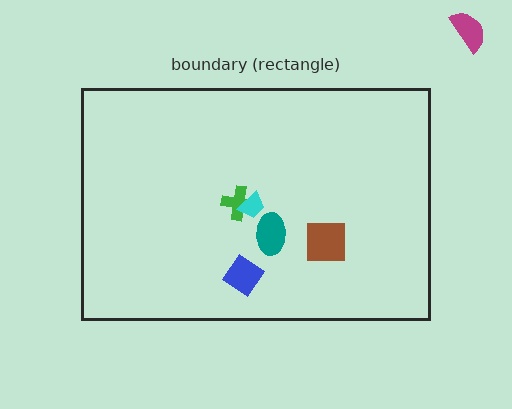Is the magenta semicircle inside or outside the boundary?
Outside.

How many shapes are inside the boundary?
5 inside, 1 outside.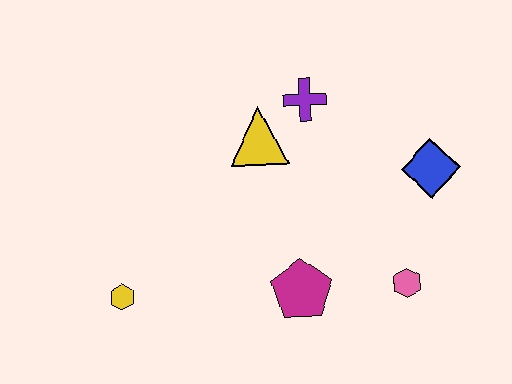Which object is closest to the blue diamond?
The pink hexagon is closest to the blue diamond.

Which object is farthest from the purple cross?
The yellow hexagon is farthest from the purple cross.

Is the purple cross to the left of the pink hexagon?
Yes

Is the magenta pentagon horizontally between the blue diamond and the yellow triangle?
Yes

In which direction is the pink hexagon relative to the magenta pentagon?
The pink hexagon is to the right of the magenta pentagon.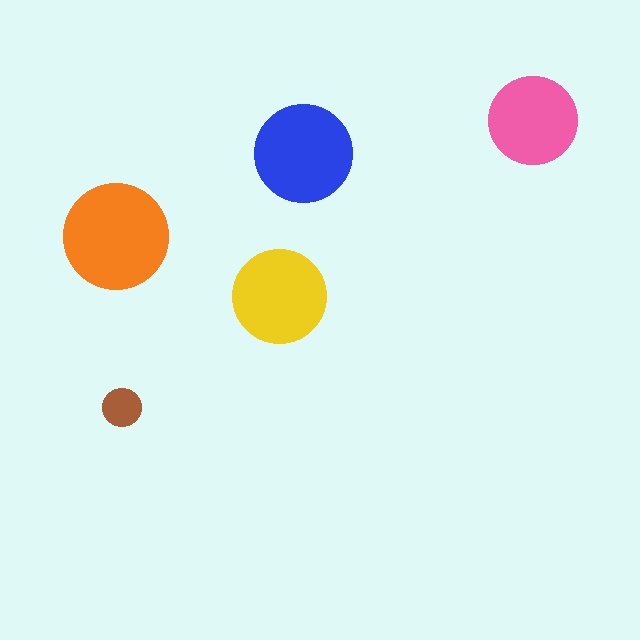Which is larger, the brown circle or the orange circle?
The orange one.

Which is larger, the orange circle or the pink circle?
The orange one.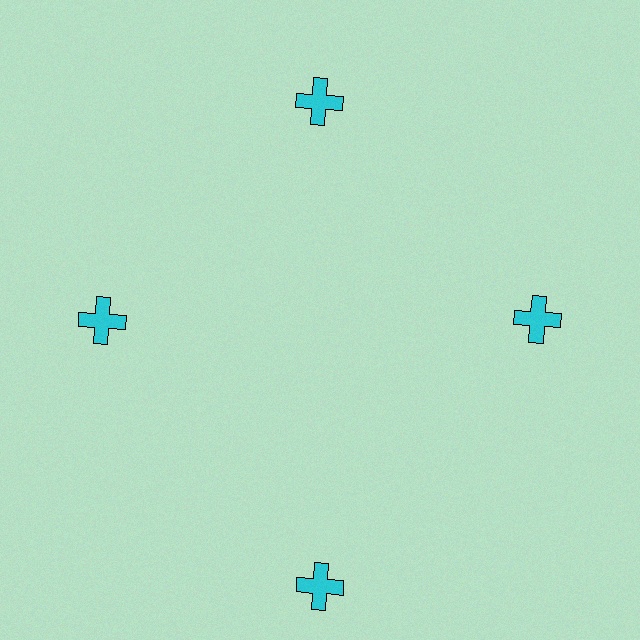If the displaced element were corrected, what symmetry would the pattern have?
It would have 4-fold rotational symmetry — the pattern would map onto itself every 90 degrees.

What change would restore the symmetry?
The symmetry would be restored by moving it inward, back onto the ring so that all 4 crosses sit at equal angles and equal distance from the center.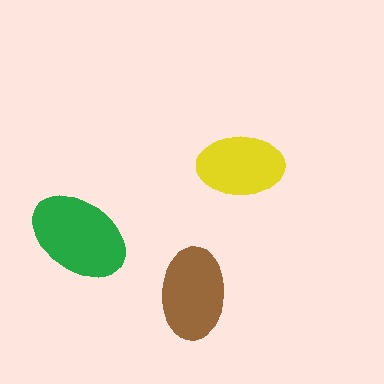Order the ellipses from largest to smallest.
the green one, the brown one, the yellow one.